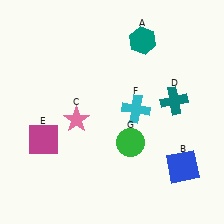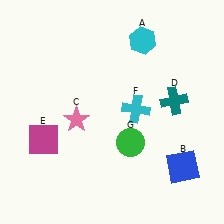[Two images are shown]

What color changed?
The hexagon (A) changed from teal in Image 1 to cyan in Image 2.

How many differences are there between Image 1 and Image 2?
There is 1 difference between the two images.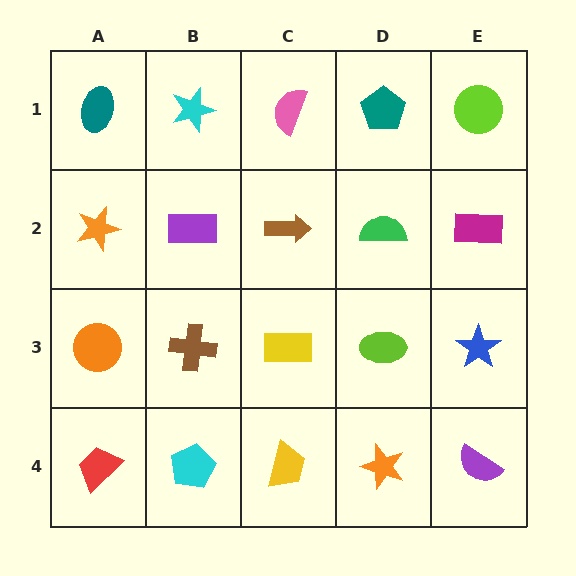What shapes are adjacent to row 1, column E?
A magenta rectangle (row 2, column E), a teal pentagon (row 1, column D).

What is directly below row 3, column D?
An orange star.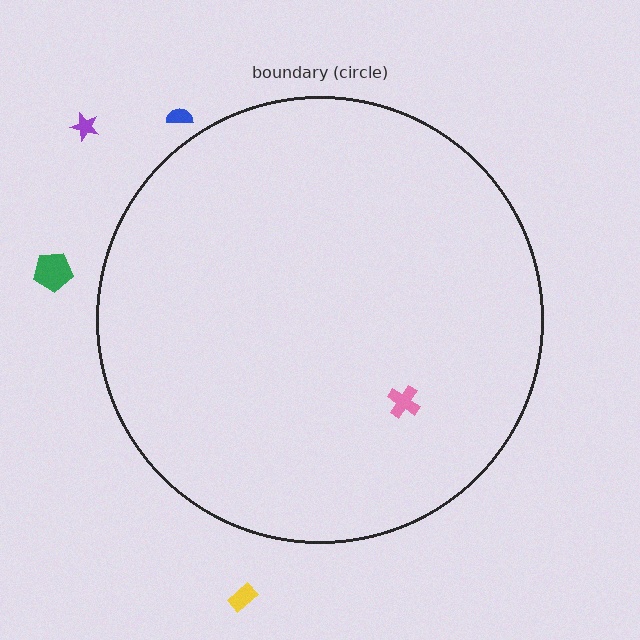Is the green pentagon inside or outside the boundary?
Outside.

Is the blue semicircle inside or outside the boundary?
Outside.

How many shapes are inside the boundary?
1 inside, 4 outside.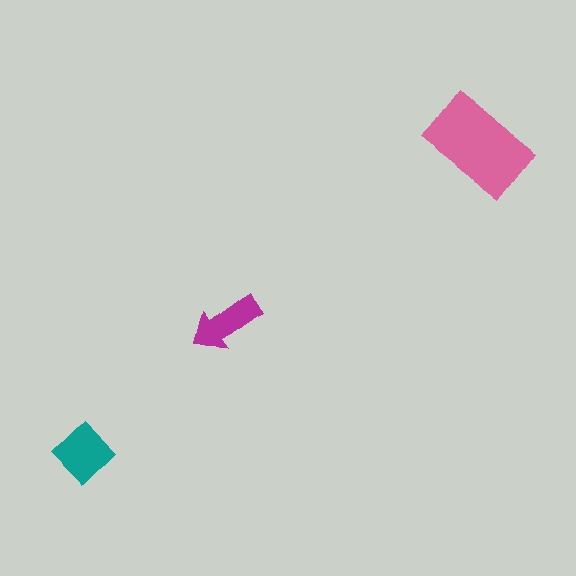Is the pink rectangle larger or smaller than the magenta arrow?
Larger.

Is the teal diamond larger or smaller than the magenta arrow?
Larger.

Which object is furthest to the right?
The pink rectangle is rightmost.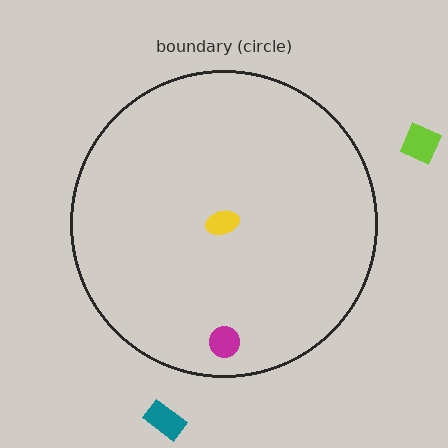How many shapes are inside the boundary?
2 inside, 2 outside.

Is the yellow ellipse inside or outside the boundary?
Inside.